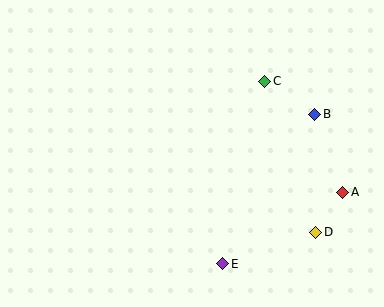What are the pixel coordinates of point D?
Point D is at (316, 232).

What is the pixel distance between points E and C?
The distance between E and C is 187 pixels.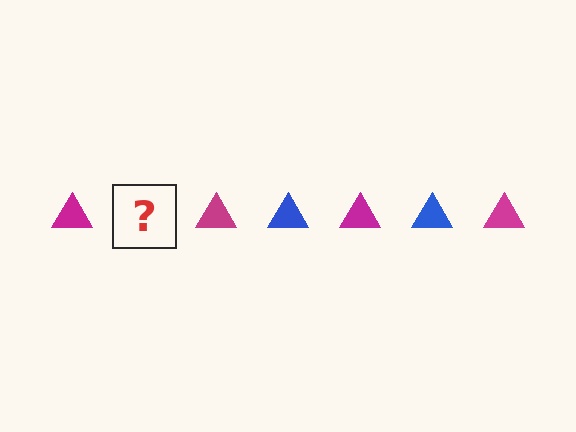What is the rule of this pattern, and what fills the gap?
The rule is that the pattern cycles through magenta, blue triangles. The gap should be filled with a blue triangle.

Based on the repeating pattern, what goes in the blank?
The blank should be a blue triangle.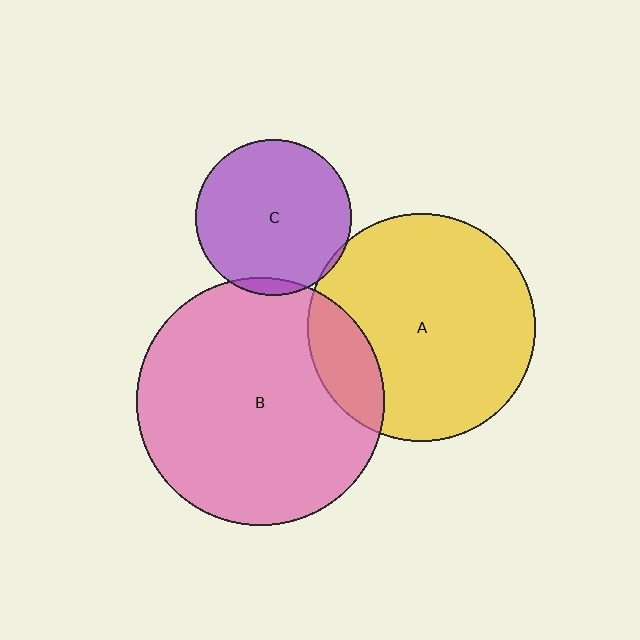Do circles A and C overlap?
Yes.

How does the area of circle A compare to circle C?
Approximately 2.1 times.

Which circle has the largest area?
Circle B (pink).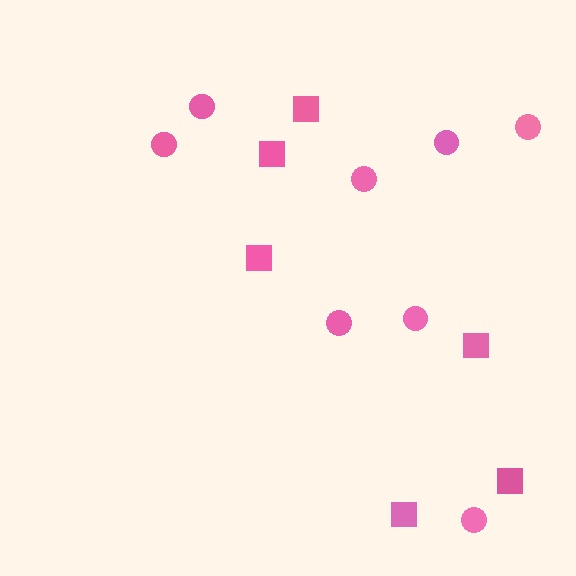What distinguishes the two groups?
There are 2 groups: one group of circles (8) and one group of squares (6).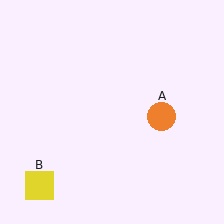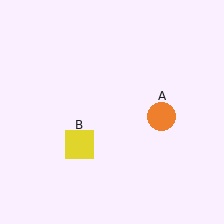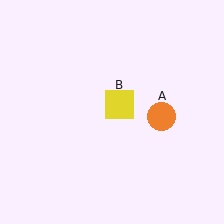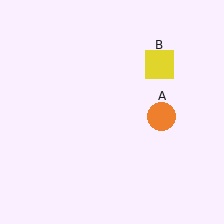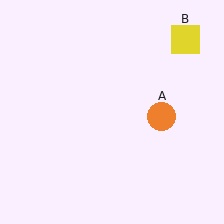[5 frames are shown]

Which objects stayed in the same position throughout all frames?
Orange circle (object A) remained stationary.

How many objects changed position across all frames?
1 object changed position: yellow square (object B).